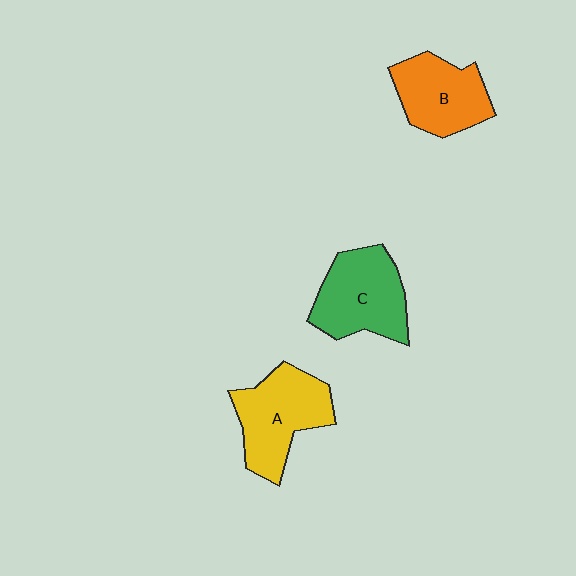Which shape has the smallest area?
Shape B (orange).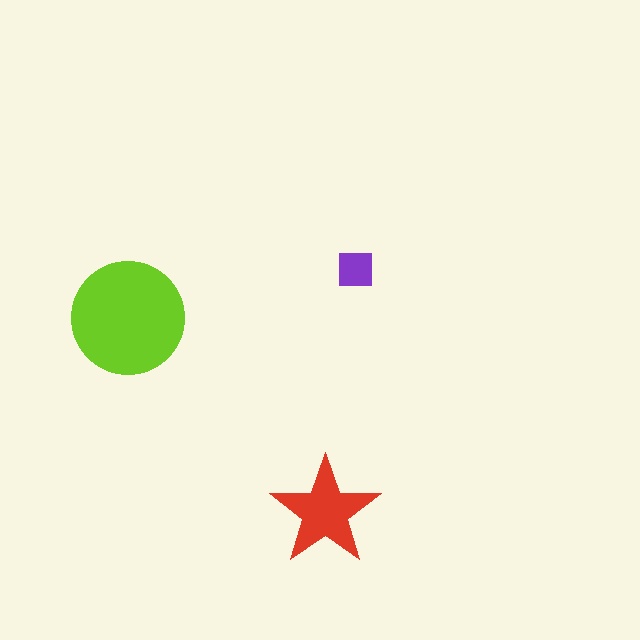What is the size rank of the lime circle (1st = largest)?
1st.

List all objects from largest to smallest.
The lime circle, the red star, the purple square.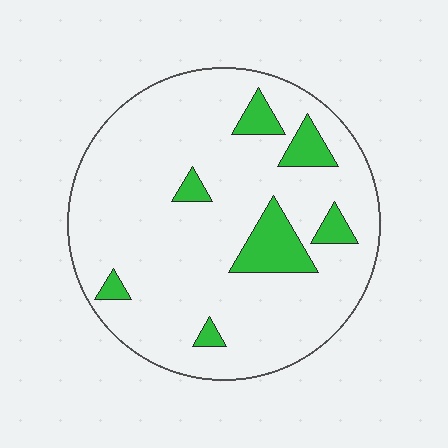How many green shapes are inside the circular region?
7.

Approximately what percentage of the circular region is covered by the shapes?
Approximately 10%.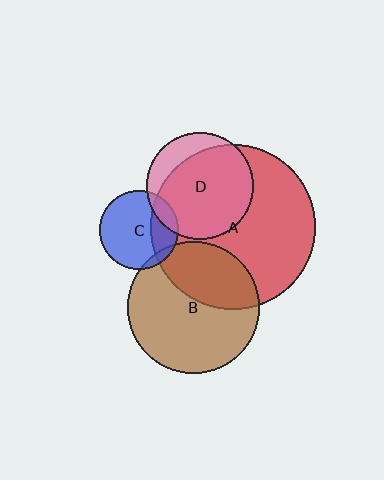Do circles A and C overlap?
Yes.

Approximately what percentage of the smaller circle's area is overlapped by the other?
Approximately 30%.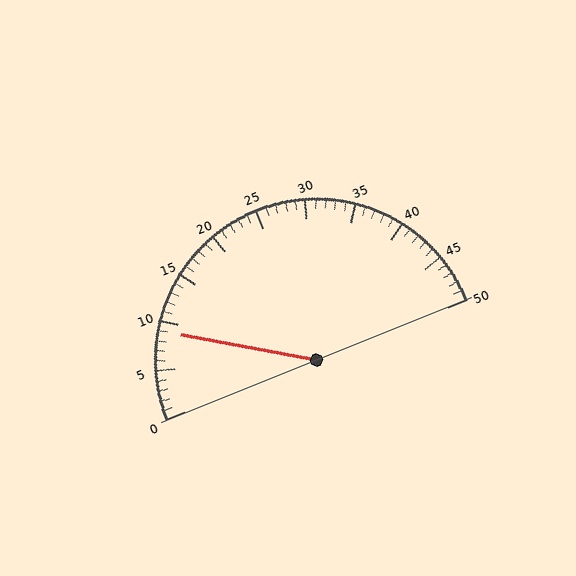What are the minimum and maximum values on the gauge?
The gauge ranges from 0 to 50.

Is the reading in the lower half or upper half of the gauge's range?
The reading is in the lower half of the range (0 to 50).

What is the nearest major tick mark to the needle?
The nearest major tick mark is 10.